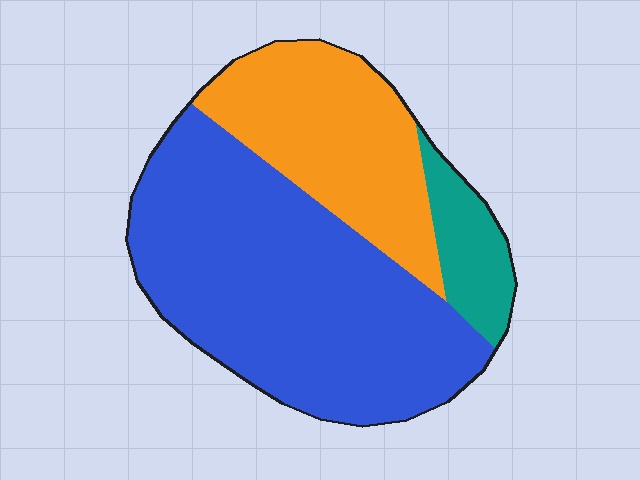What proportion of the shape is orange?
Orange takes up about one third (1/3) of the shape.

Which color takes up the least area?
Teal, at roughly 10%.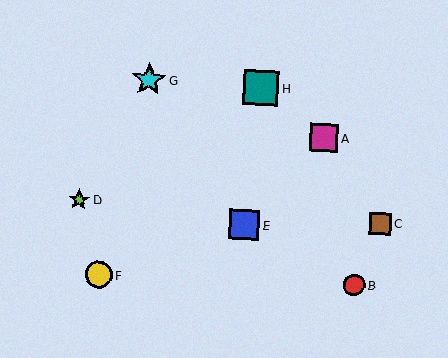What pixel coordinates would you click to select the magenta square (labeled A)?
Click at (324, 138) to select the magenta square A.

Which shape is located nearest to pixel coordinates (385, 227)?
The brown square (labeled C) at (380, 224) is nearest to that location.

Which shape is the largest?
The teal square (labeled H) is the largest.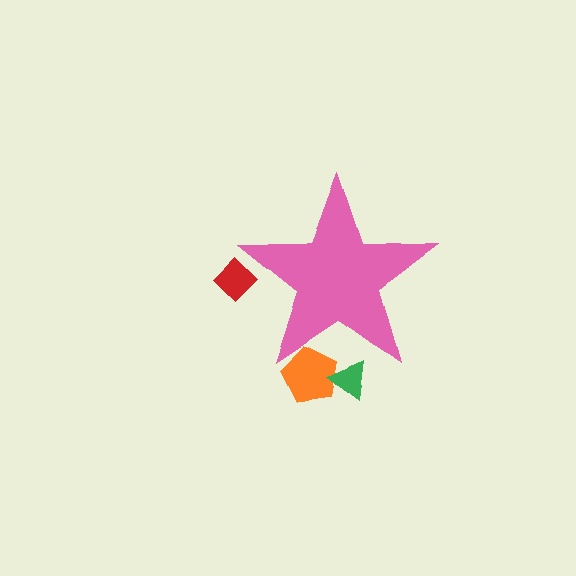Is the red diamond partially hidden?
Yes, the red diamond is partially hidden behind the pink star.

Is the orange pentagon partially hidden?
Yes, the orange pentagon is partially hidden behind the pink star.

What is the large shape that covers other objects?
A pink star.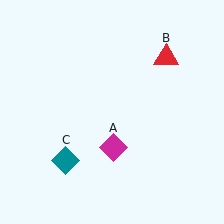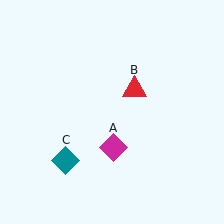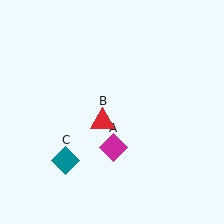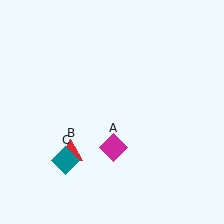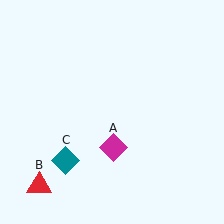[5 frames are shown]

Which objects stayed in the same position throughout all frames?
Magenta diamond (object A) and teal diamond (object C) remained stationary.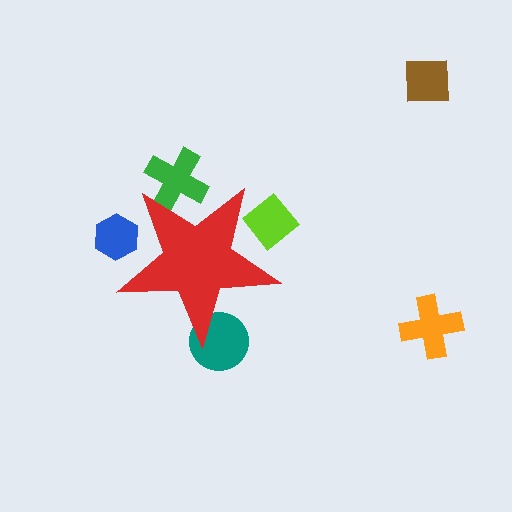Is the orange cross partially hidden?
No, the orange cross is fully visible.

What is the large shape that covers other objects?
A red star.